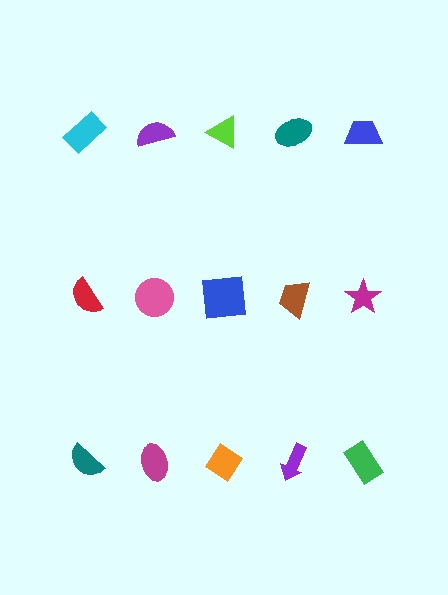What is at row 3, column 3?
An orange diamond.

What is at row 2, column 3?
A blue square.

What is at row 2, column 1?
A red semicircle.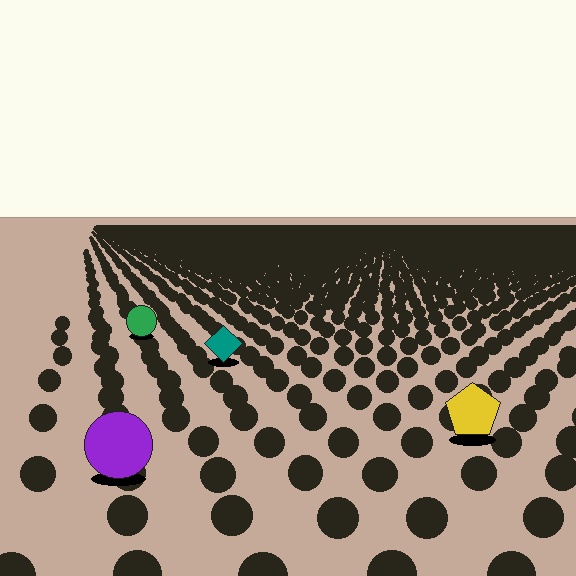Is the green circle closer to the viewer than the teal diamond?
No. The teal diamond is closer — you can tell from the texture gradient: the ground texture is coarser near it.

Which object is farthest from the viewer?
The green circle is farthest from the viewer. It appears smaller and the ground texture around it is denser.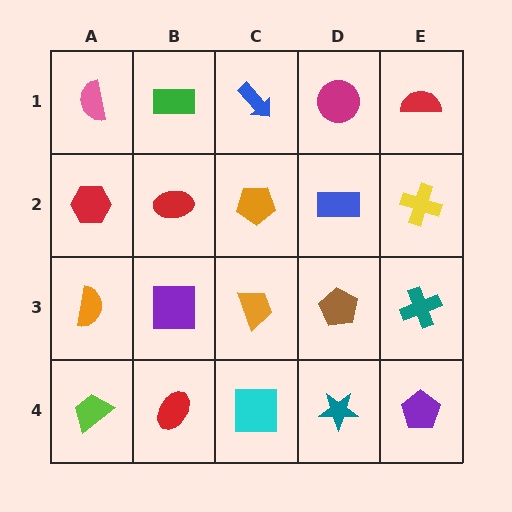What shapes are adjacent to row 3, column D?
A blue rectangle (row 2, column D), a teal star (row 4, column D), an orange trapezoid (row 3, column C), a teal cross (row 3, column E).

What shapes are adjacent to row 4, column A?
An orange semicircle (row 3, column A), a red ellipse (row 4, column B).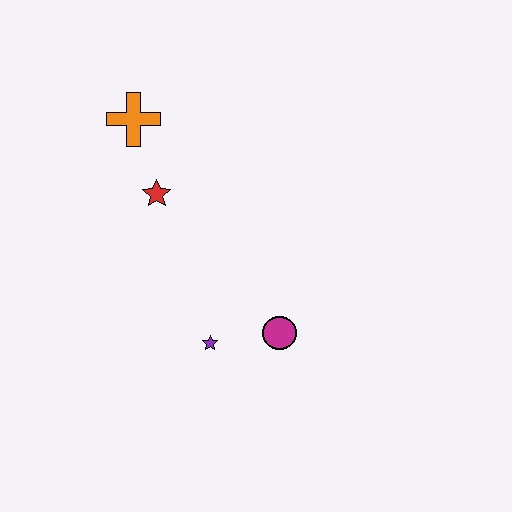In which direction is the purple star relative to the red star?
The purple star is below the red star.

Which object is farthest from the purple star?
The orange cross is farthest from the purple star.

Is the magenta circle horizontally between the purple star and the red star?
No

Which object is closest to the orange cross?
The red star is closest to the orange cross.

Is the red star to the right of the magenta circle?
No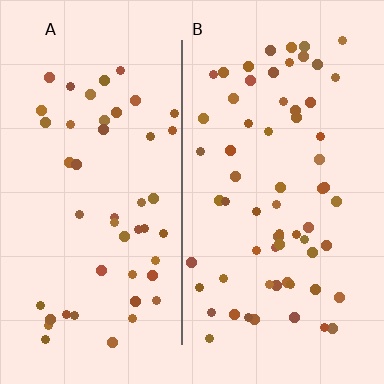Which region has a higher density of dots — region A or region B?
B (the right).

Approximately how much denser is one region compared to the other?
Approximately 1.3× — region B over region A.